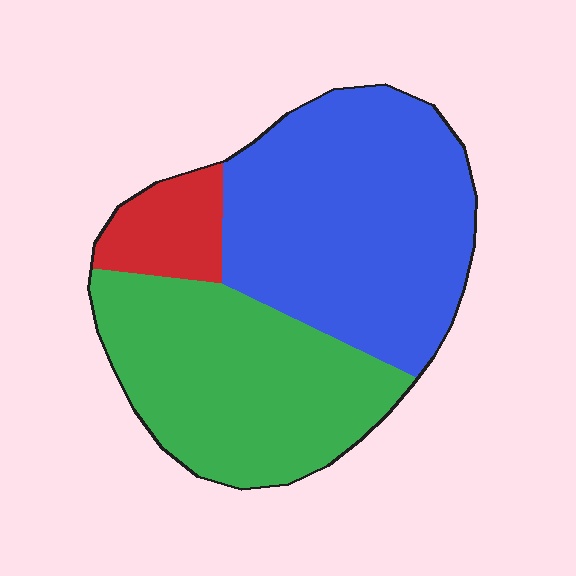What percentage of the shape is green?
Green covers 40% of the shape.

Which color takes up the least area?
Red, at roughly 10%.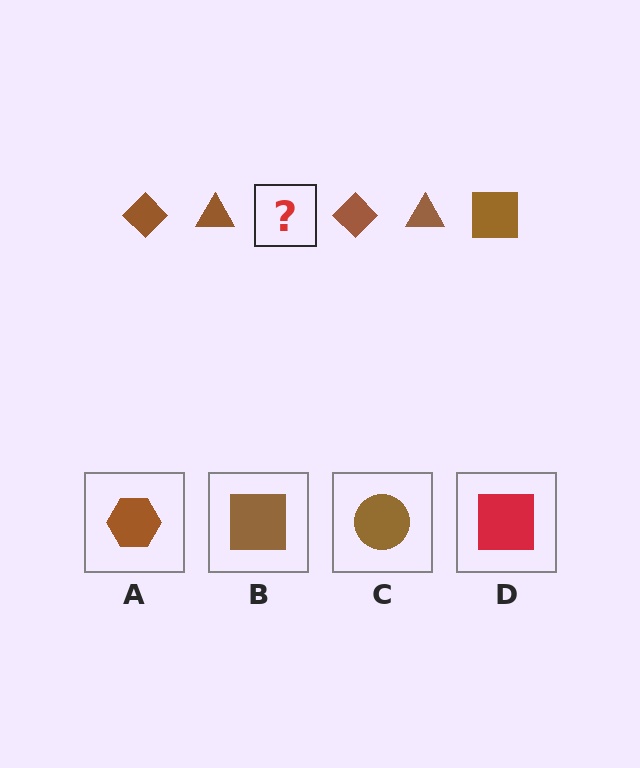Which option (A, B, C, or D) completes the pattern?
B.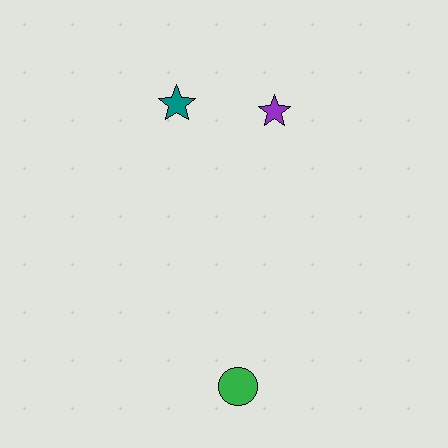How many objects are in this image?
There are 3 objects.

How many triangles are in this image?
There are no triangles.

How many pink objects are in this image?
There are no pink objects.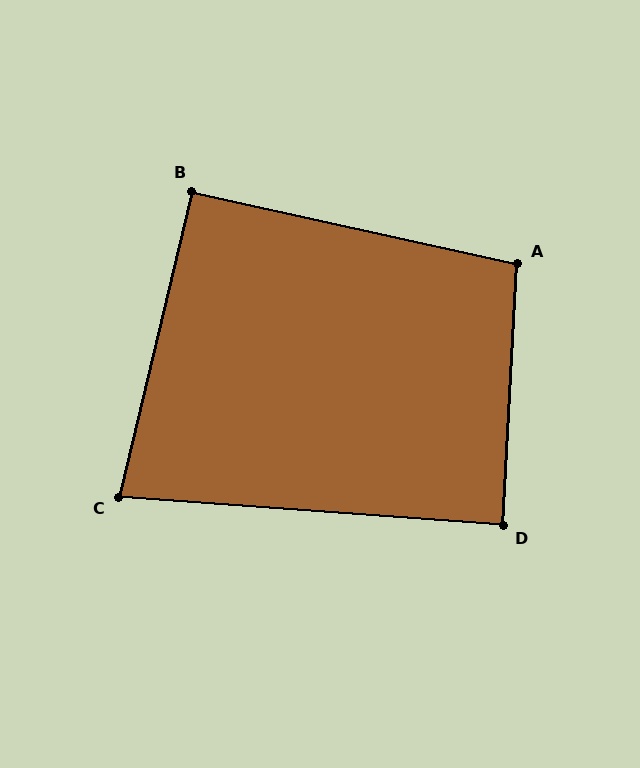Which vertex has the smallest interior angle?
C, at approximately 81 degrees.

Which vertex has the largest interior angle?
A, at approximately 99 degrees.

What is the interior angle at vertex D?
Approximately 89 degrees (approximately right).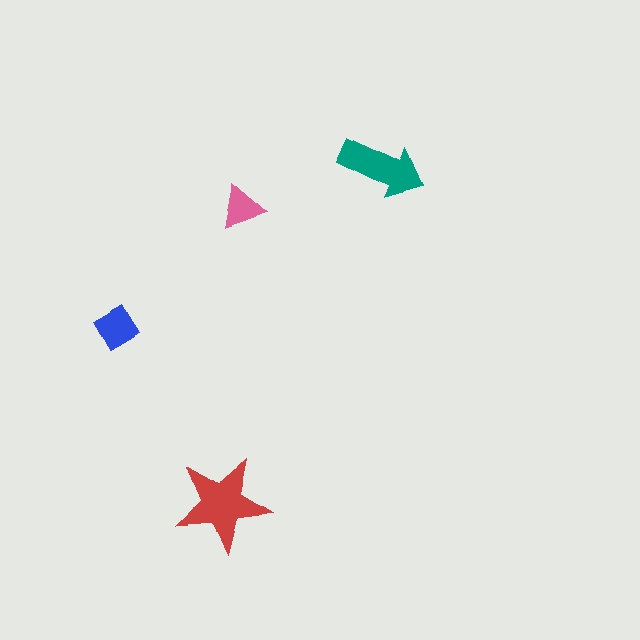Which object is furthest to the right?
The teal arrow is rightmost.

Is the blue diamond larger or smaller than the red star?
Smaller.